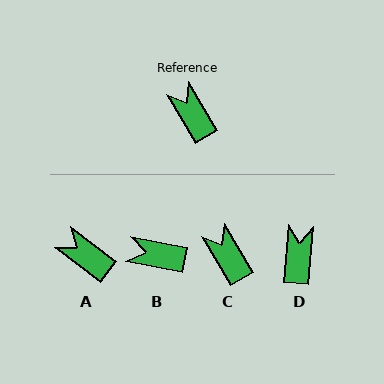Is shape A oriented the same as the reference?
No, it is off by about 22 degrees.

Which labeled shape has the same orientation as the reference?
C.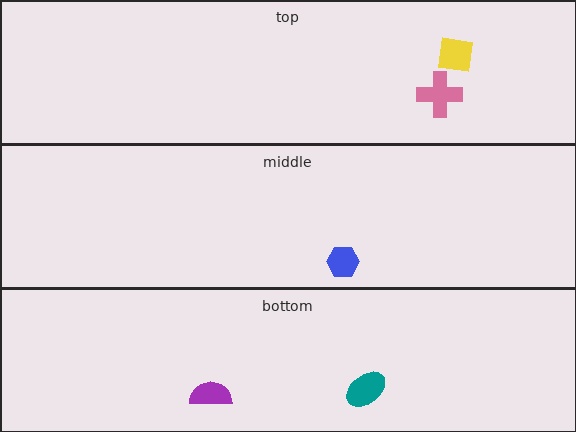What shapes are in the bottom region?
The purple semicircle, the teal ellipse.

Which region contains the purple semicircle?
The bottom region.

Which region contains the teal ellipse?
The bottom region.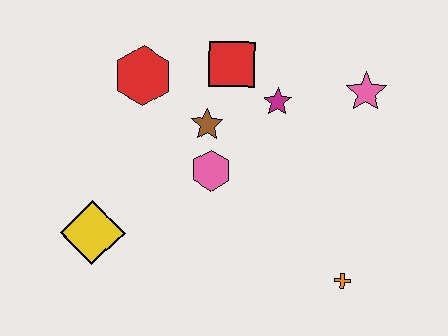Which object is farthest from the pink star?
The yellow diamond is farthest from the pink star.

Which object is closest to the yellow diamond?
The pink hexagon is closest to the yellow diamond.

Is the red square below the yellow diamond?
No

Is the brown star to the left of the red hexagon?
No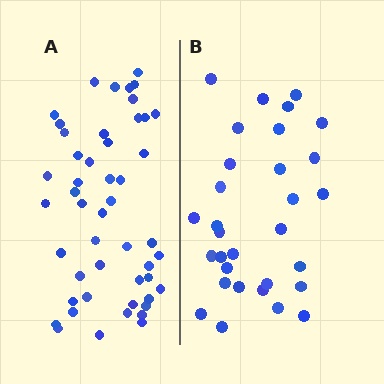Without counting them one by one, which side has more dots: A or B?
Region A (the left region) has more dots.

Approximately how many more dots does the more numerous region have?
Region A has approximately 20 more dots than region B.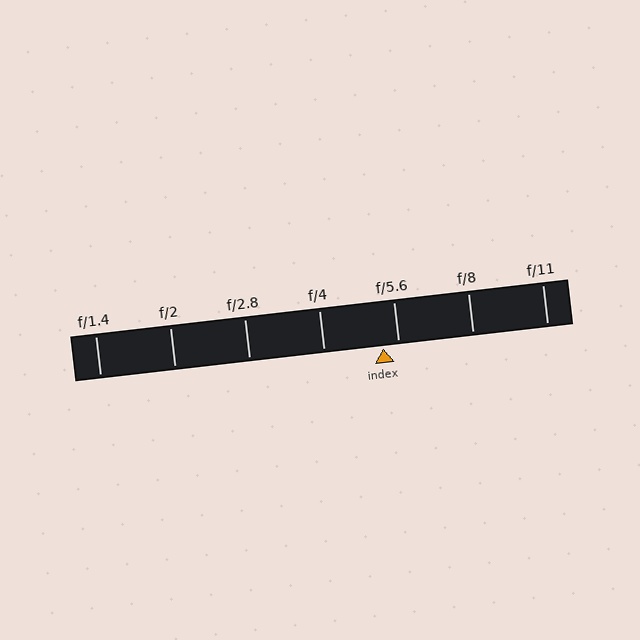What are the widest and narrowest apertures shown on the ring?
The widest aperture shown is f/1.4 and the narrowest is f/11.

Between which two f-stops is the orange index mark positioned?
The index mark is between f/4 and f/5.6.